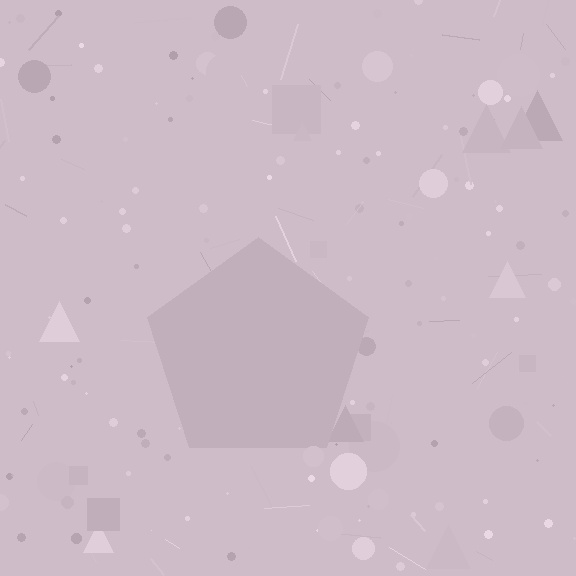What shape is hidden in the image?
A pentagon is hidden in the image.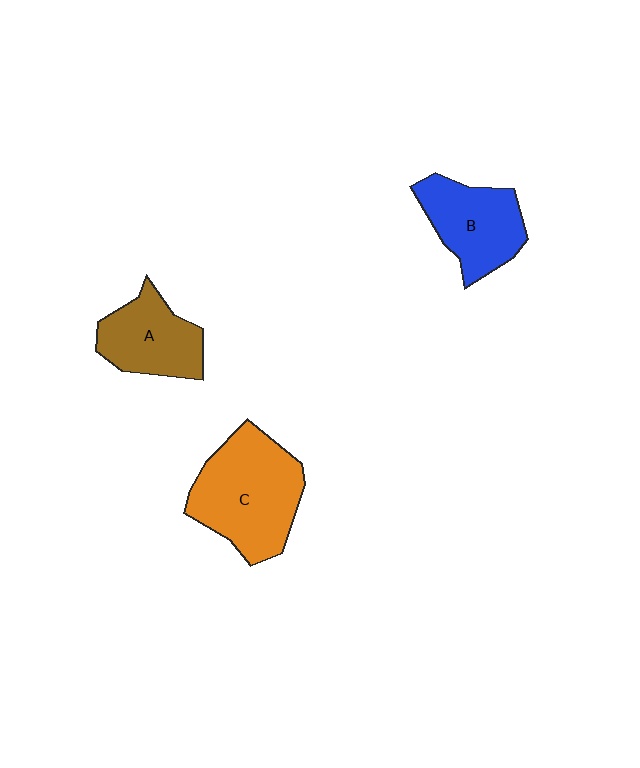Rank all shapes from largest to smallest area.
From largest to smallest: C (orange), B (blue), A (brown).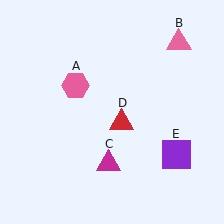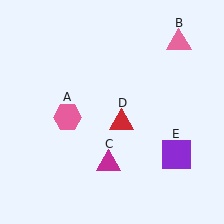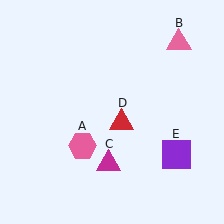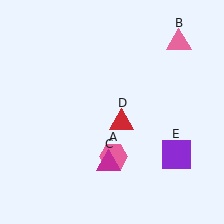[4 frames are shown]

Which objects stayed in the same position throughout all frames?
Pink triangle (object B) and magenta triangle (object C) and red triangle (object D) and purple square (object E) remained stationary.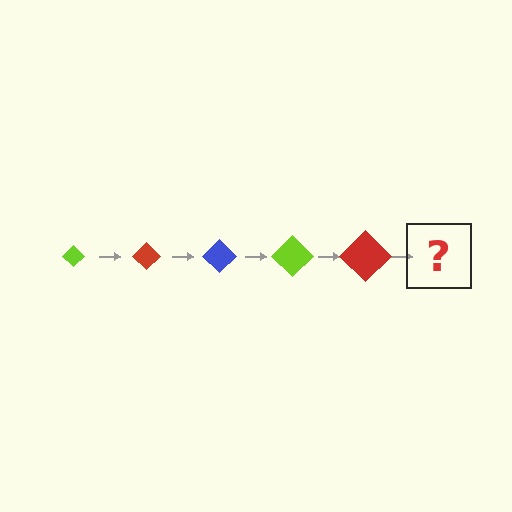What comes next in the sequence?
The next element should be a blue diamond, larger than the previous one.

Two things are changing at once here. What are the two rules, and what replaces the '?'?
The two rules are that the diamond grows larger each step and the color cycles through lime, red, and blue. The '?' should be a blue diamond, larger than the previous one.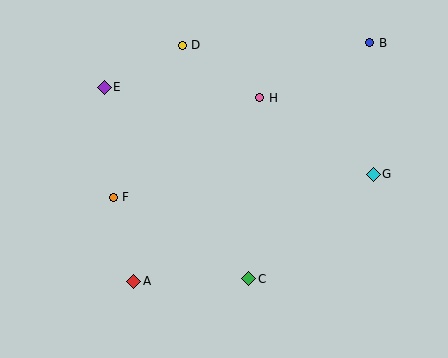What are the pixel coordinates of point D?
Point D is at (182, 45).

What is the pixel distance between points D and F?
The distance between D and F is 167 pixels.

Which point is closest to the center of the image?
Point H at (260, 98) is closest to the center.